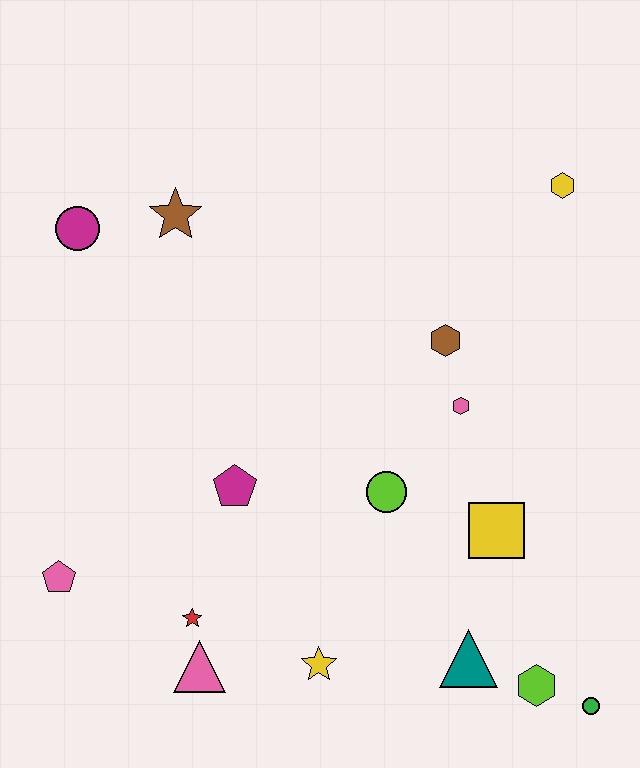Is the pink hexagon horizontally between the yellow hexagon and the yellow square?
No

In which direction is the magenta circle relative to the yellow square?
The magenta circle is to the left of the yellow square.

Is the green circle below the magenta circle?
Yes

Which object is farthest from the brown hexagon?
The pink pentagon is farthest from the brown hexagon.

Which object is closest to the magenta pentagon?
The red star is closest to the magenta pentagon.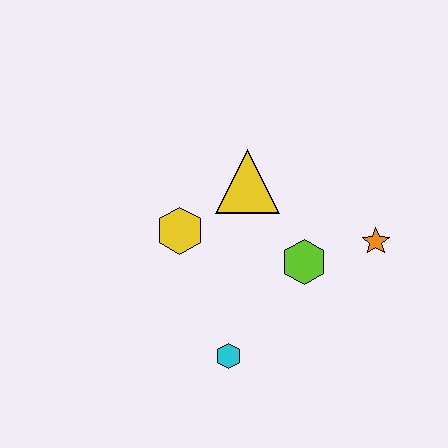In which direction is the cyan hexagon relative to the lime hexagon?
The cyan hexagon is below the lime hexagon.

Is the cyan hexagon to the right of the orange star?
No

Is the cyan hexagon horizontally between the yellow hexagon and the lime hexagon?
Yes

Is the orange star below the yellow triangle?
Yes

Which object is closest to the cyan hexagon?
The lime hexagon is closest to the cyan hexagon.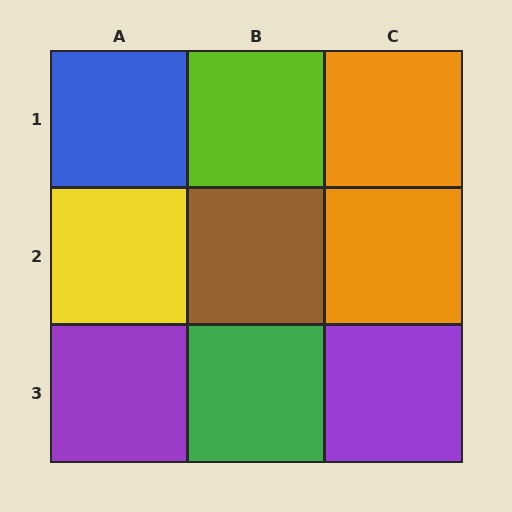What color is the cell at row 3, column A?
Purple.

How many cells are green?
1 cell is green.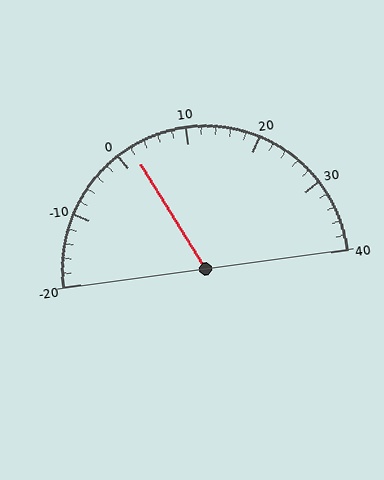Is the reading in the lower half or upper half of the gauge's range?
The reading is in the lower half of the range (-20 to 40).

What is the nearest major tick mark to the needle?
The nearest major tick mark is 0.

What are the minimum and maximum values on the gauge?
The gauge ranges from -20 to 40.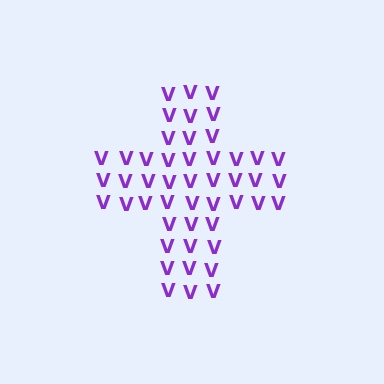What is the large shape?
The large shape is a cross.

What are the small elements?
The small elements are letter V's.